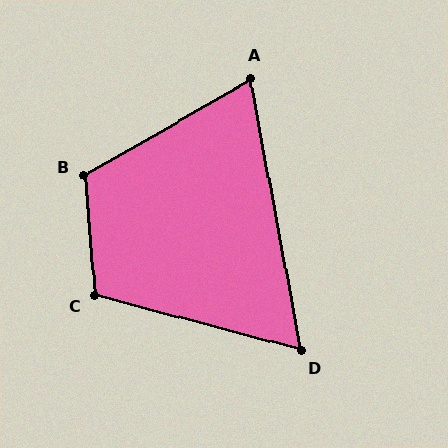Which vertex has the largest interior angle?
B, at approximately 115 degrees.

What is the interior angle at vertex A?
Approximately 70 degrees (acute).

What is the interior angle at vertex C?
Approximately 110 degrees (obtuse).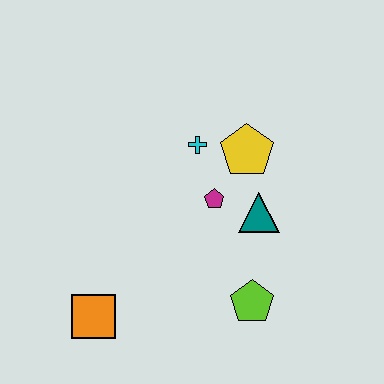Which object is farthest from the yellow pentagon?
The orange square is farthest from the yellow pentagon.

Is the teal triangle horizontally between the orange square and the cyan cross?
No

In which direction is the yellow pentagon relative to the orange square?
The yellow pentagon is above the orange square.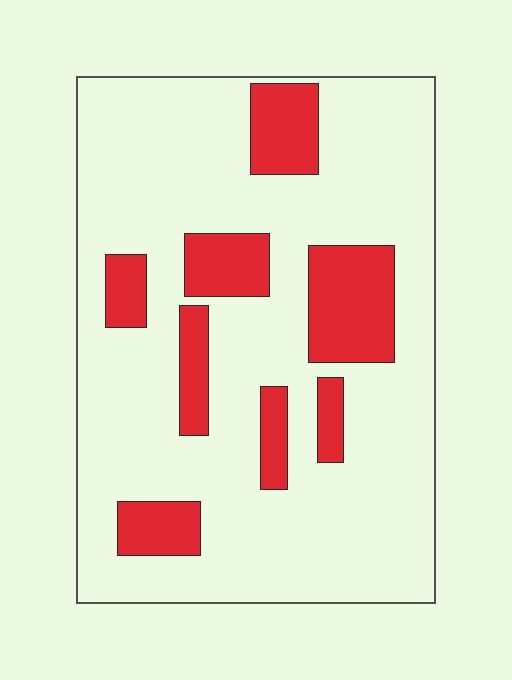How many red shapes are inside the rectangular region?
8.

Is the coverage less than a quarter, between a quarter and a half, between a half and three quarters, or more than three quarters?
Less than a quarter.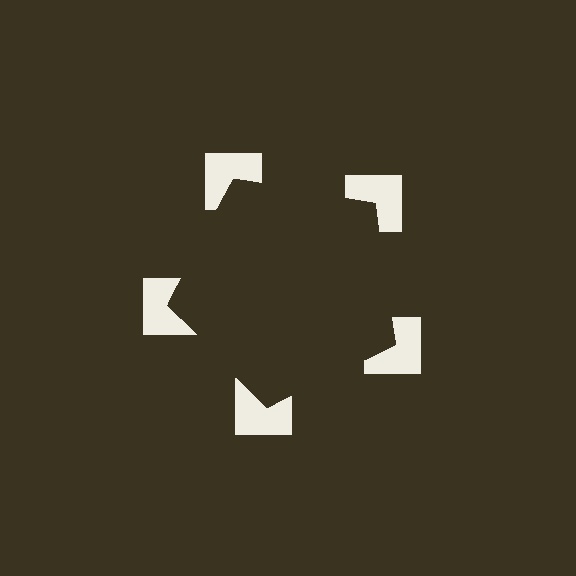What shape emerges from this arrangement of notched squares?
An illusory pentagon — its edges are inferred from the aligned wedge cuts in the notched squares, not physically drawn.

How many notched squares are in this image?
There are 5 — one at each vertex of the illusory pentagon.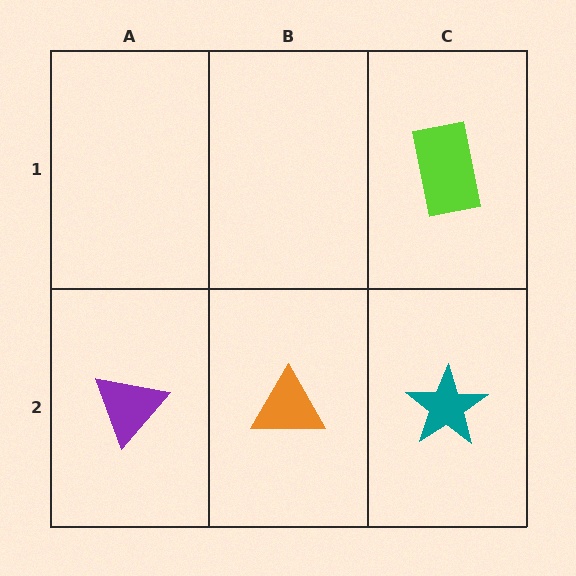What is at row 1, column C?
A lime rectangle.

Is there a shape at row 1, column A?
No, that cell is empty.